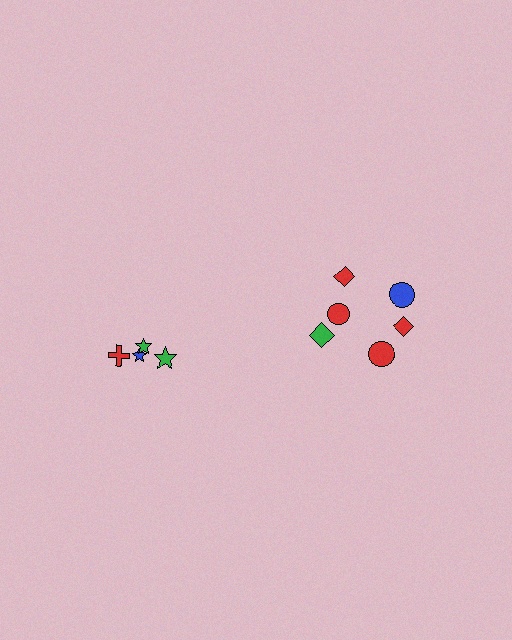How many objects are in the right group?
There are 6 objects.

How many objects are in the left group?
There are 4 objects.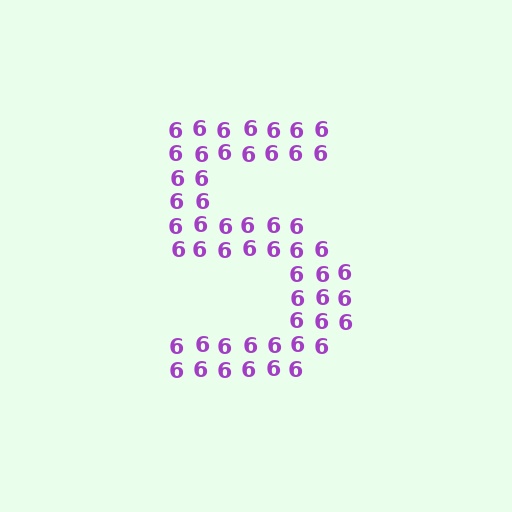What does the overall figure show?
The overall figure shows the digit 5.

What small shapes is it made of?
It is made of small digit 6's.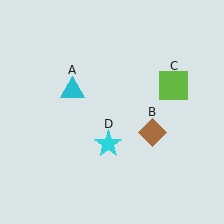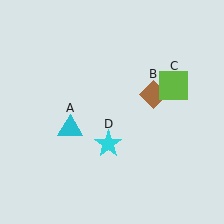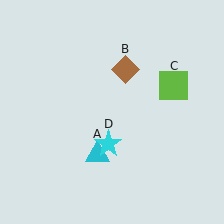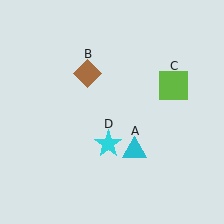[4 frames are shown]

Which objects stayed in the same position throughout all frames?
Lime square (object C) and cyan star (object D) remained stationary.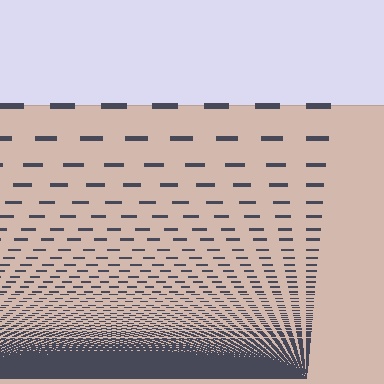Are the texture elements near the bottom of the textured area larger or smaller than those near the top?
Smaller. The gradient is inverted — elements near the bottom are smaller and denser.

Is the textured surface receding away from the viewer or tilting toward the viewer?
The surface appears to tilt toward the viewer. Texture elements get larger and sparser toward the top.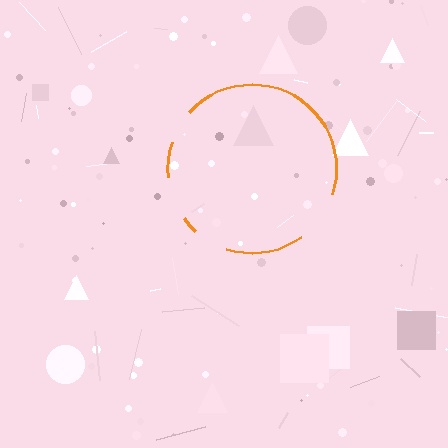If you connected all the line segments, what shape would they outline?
They would outline a circle.